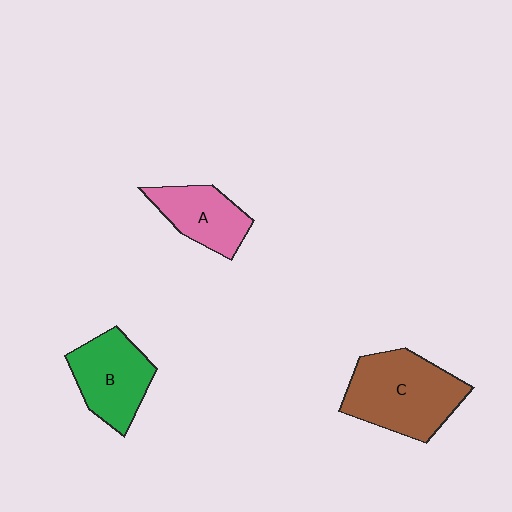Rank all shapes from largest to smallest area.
From largest to smallest: C (brown), B (green), A (pink).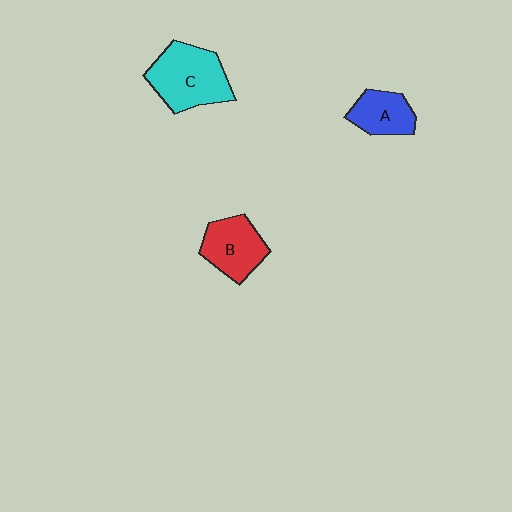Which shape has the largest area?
Shape C (cyan).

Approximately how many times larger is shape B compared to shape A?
Approximately 1.3 times.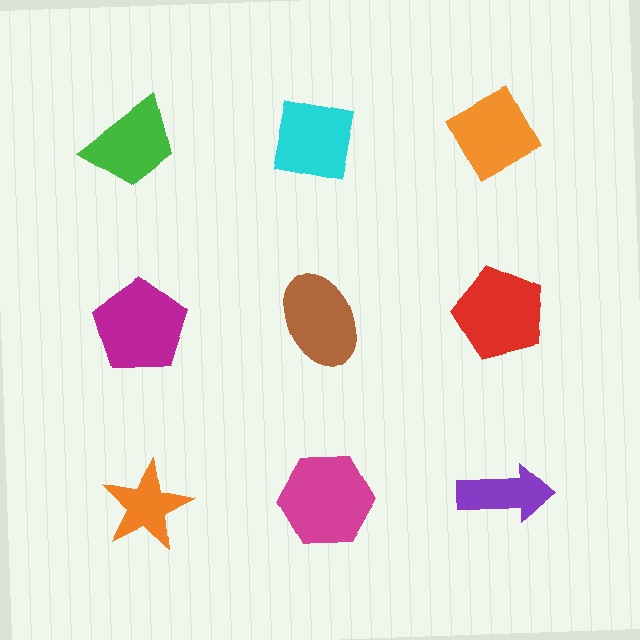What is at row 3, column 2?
A magenta hexagon.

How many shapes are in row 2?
3 shapes.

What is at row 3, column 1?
An orange star.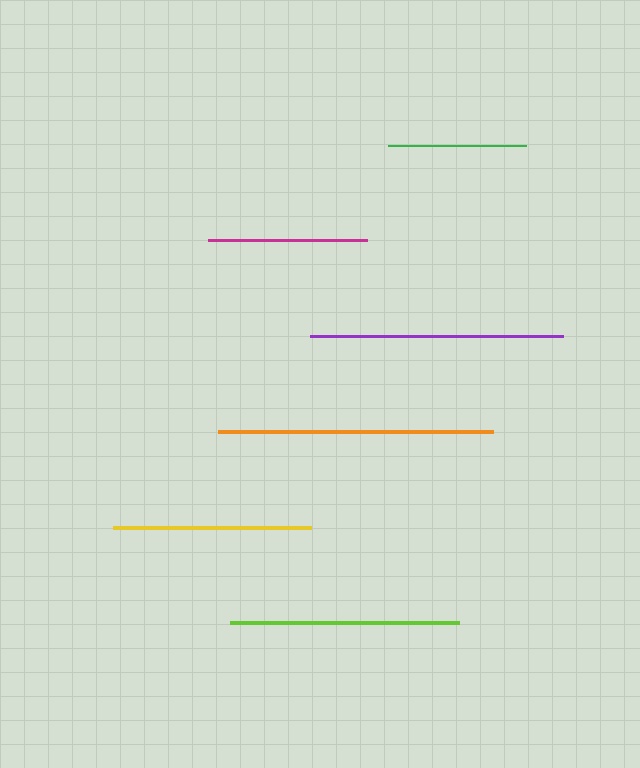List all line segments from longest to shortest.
From longest to shortest: orange, purple, lime, yellow, magenta, green.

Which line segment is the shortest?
The green line is the shortest at approximately 138 pixels.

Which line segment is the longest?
The orange line is the longest at approximately 276 pixels.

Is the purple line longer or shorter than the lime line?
The purple line is longer than the lime line.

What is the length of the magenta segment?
The magenta segment is approximately 159 pixels long.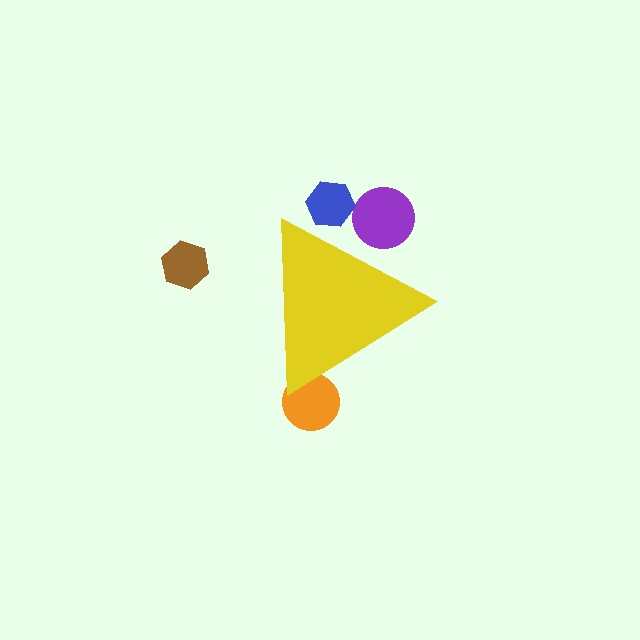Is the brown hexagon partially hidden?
No, the brown hexagon is fully visible.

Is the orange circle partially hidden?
Yes, the orange circle is partially hidden behind the yellow triangle.